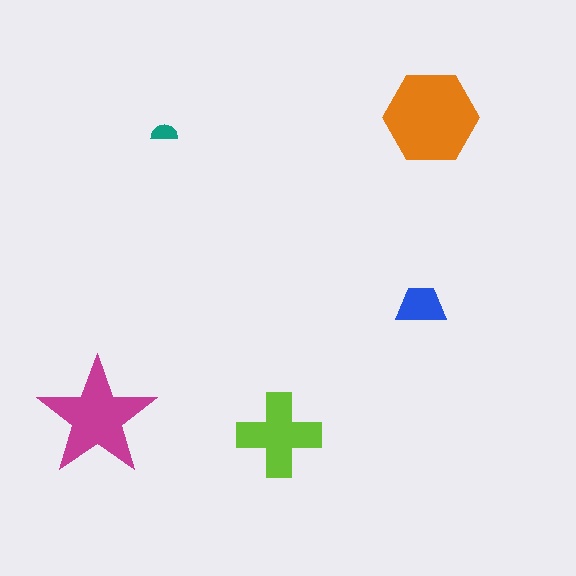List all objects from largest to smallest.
The orange hexagon, the magenta star, the lime cross, the blue trapezoid, the teal semicircle.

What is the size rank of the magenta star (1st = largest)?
2nd.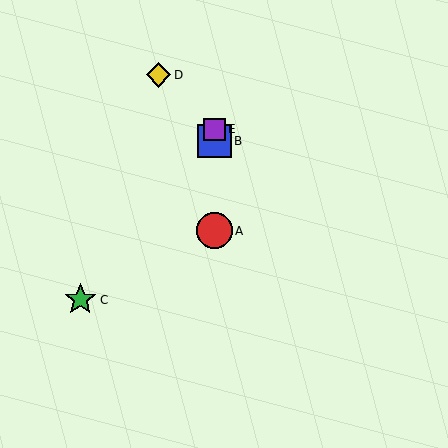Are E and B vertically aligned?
Yes, both are at x≈214.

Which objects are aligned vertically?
Objects A, B, E are aligned vertically.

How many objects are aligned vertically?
3 objects (A, B, E) are aligned vertically.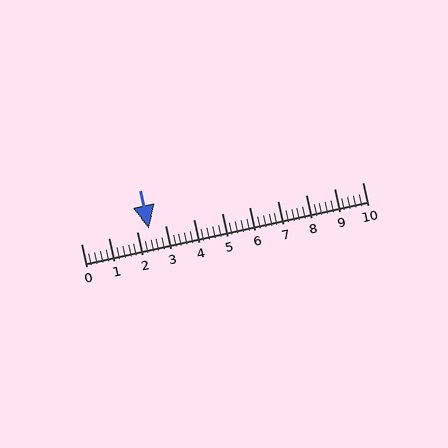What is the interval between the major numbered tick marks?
The major tick marks are spaced 1 units apart.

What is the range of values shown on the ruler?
The ruler shows values from 0 to 10.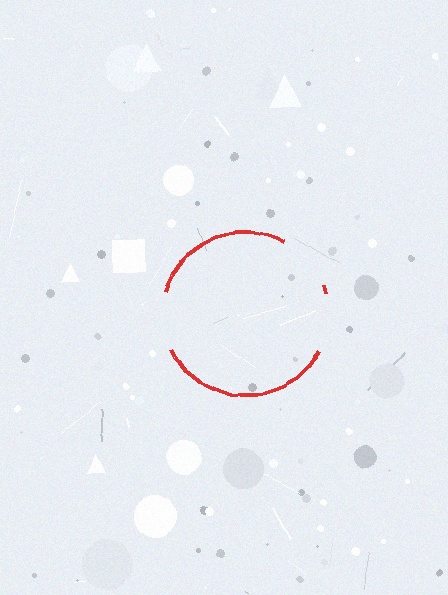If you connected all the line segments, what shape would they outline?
They would outline a circle.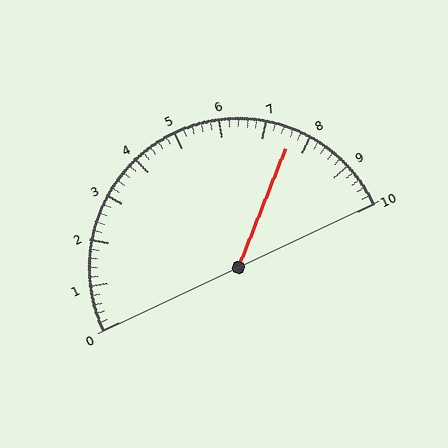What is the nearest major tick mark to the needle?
The nearest major tick mark is 8.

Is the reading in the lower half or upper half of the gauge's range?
The reading is in the upper half of the range (0 to 10).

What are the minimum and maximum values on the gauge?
The gauge ranges from 0 to 10.